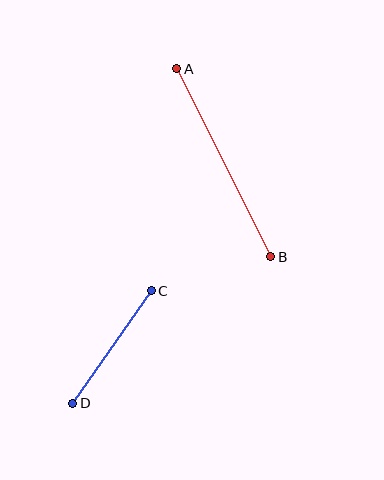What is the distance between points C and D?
The distance is approximately 137 pixels.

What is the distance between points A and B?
The distance is approximately 210 pixels.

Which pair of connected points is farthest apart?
Points A and B are farthest apart.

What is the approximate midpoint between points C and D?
The midpoint is at approximately (112, 347) pixels.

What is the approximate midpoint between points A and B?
The midpoint is at approximately (224, 163) pixels.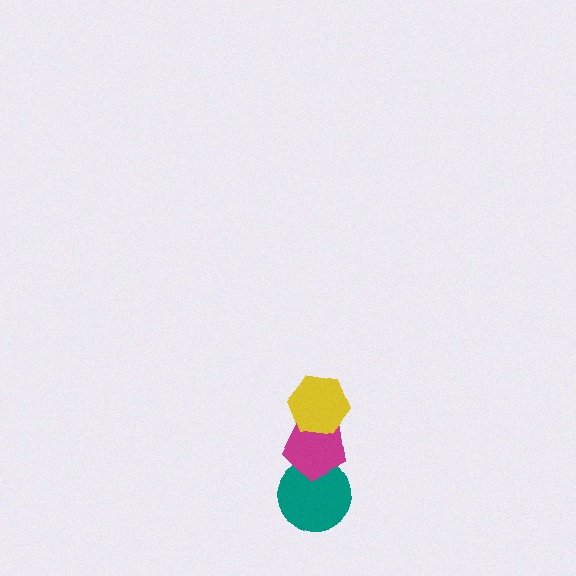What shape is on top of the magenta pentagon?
The yellow hexagon is on top of the magenta pentagon.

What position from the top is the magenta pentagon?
The magenta pentagon is 2nd from the top.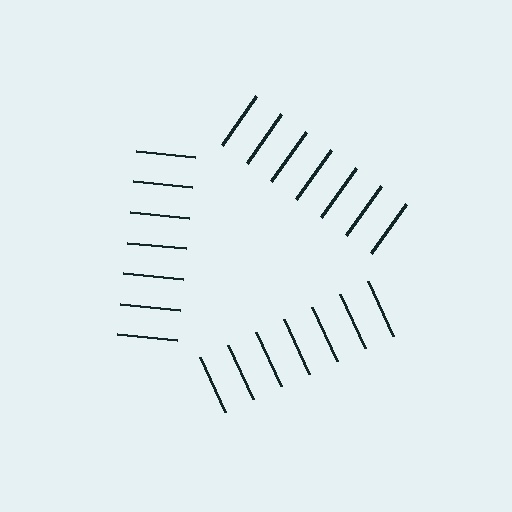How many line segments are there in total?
21 — 7 along each of the 3 edges.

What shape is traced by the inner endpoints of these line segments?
An illusory triangle — the line segments terminate on its edges but no continuous stroke is drawn.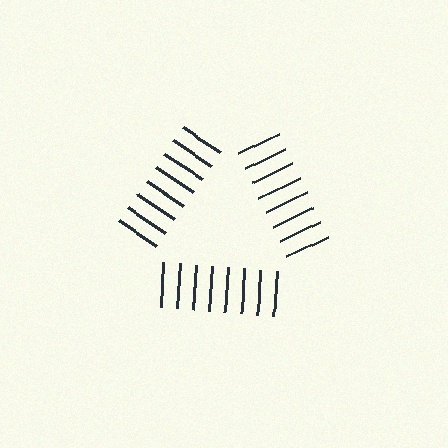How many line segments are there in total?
24 — 8 along each of the 3 edges.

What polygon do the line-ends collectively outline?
An illusory triangle — the line segments terminate on its edges but no continuous stroke is drawn.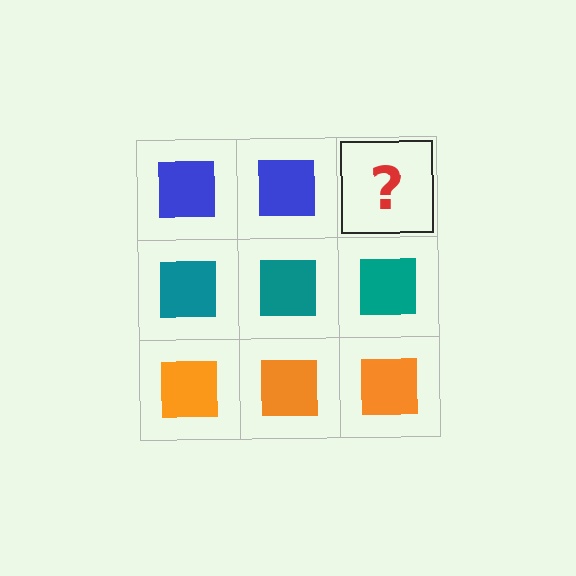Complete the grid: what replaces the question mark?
The question mark should be replaced with a blue square.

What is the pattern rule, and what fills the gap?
The rule is that each row has a consistent color. The gap should be filled with a blue square.